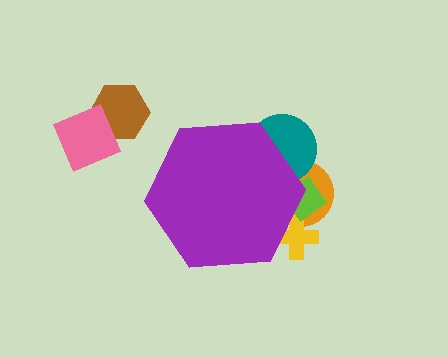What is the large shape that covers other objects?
A purple hexagon.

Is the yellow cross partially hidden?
Yes, the yellow cross is partially hidden behind the purple hexagon.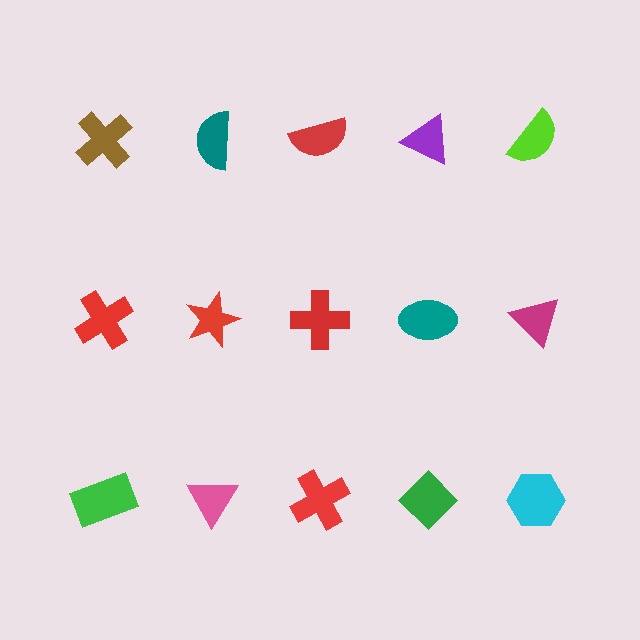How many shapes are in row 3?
5 shapes.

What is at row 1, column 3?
A red semicircle.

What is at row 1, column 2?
A teal semicircle.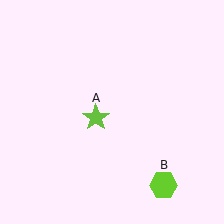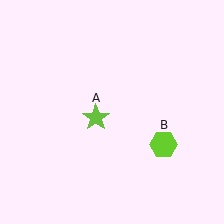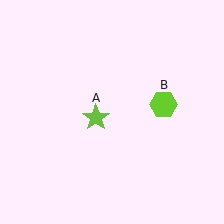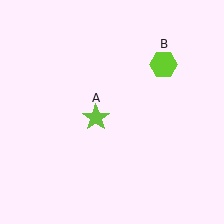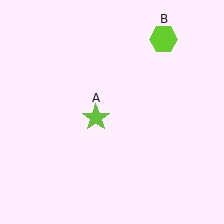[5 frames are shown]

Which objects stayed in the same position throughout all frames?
Lime star (object A) remained stationary.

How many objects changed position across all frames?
1 object changed position: lime hexagon (object B).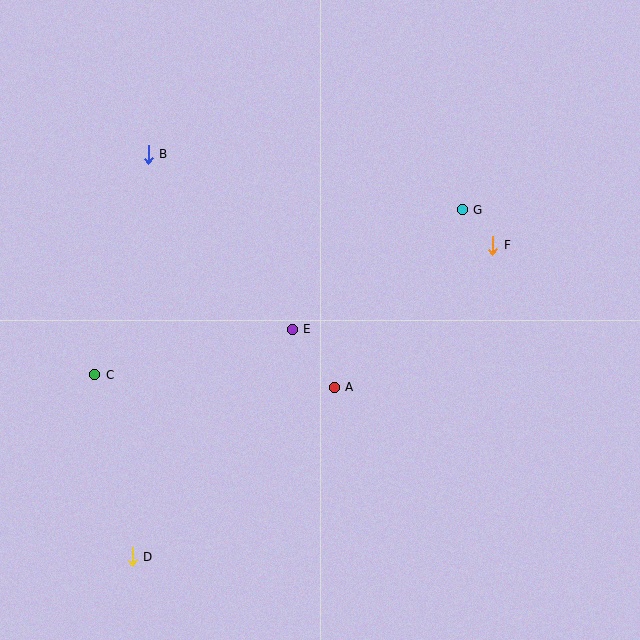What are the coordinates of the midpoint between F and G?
The midpoint between F and G is at (478, 228).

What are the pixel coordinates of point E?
Point E is at (292, 329).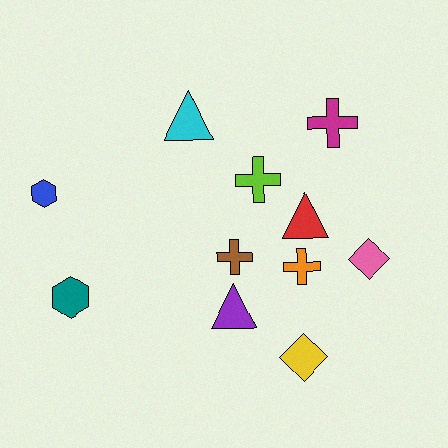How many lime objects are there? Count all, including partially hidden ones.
There is 1 lime object.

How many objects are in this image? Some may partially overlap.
There are 11 objects.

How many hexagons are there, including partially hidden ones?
There are 2 hexagons.